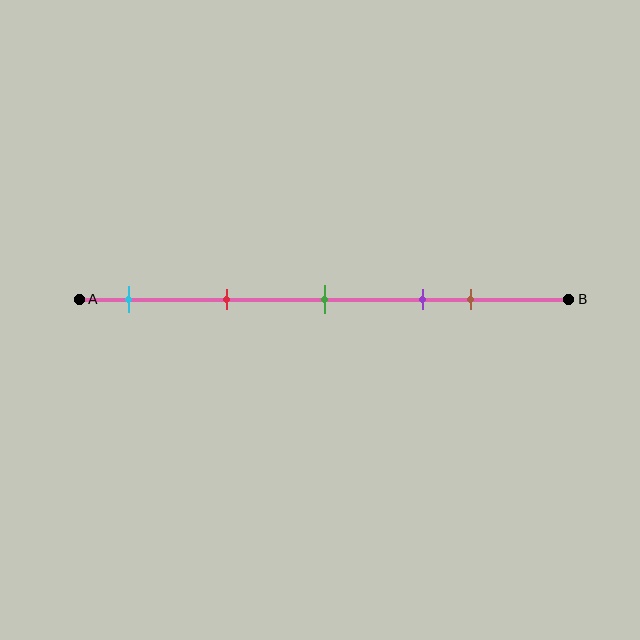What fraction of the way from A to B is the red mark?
The red mark is approximately 30% (0.3) of the way from A to B.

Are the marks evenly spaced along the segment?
No, the marks are not evenly spaced.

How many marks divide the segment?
There are 5 marks dividing the segment.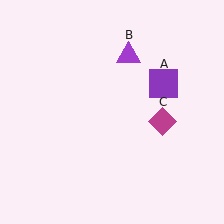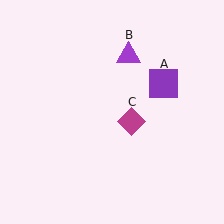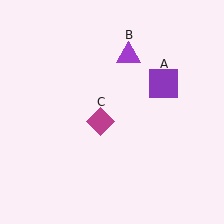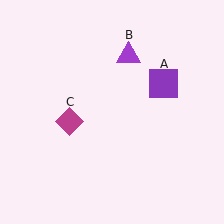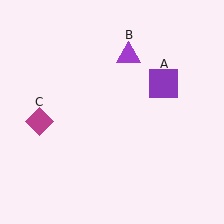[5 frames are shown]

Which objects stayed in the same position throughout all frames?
Purple square (object A) and purple triangle (object B) remained stationary.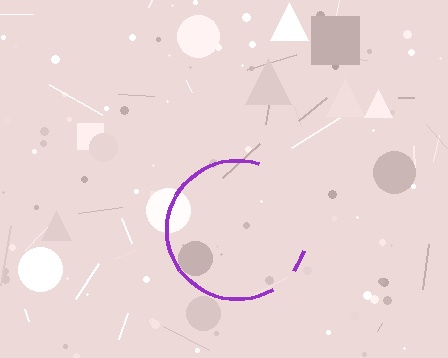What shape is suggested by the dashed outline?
The dashed outline suggests a circle.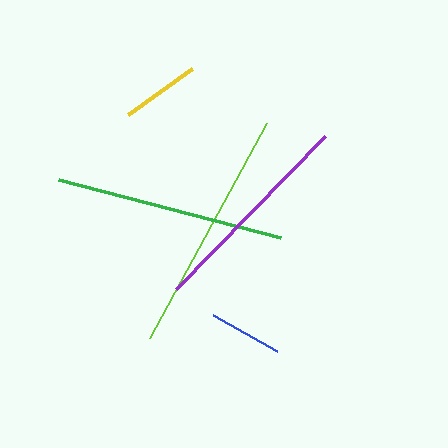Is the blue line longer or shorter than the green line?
The green line is longer than the blue line.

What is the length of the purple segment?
The purple segment is approximately 214 pixels long.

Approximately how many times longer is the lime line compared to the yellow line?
The lime line is approximately 3.1 times the length of the yellow line.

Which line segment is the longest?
The lime line is the longest at approximately 244 pixels.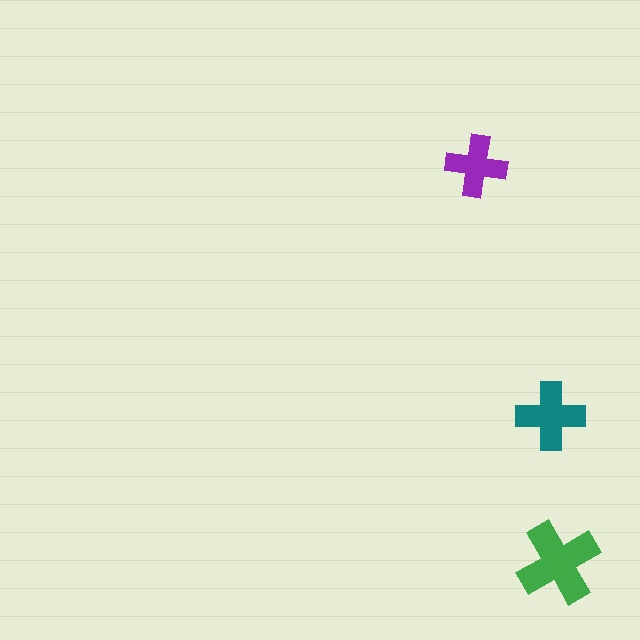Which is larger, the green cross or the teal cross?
The green one.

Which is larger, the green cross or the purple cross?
The green one.